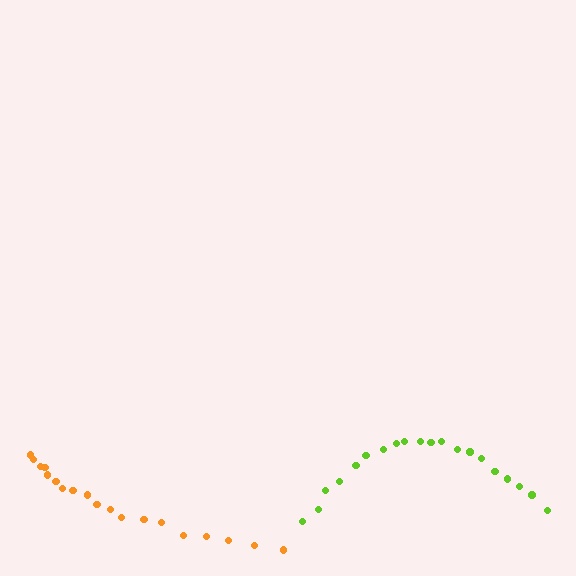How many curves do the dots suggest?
There are 2 distinct paths.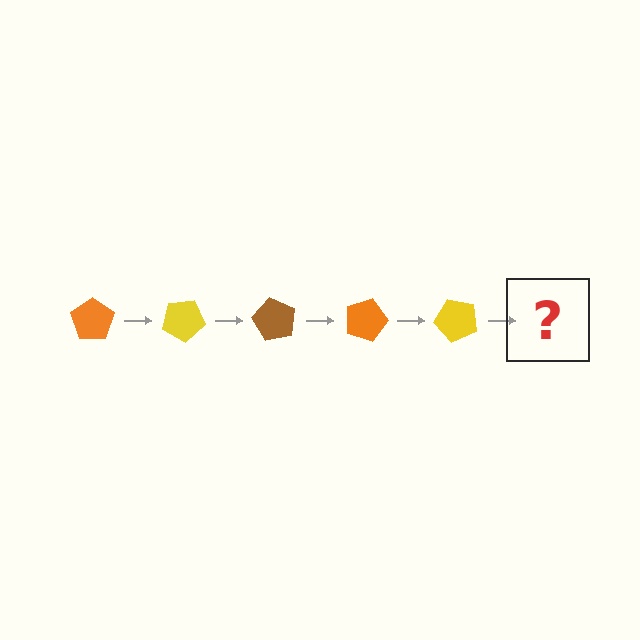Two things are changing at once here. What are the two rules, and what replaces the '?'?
The two rules are that it rotates 30 degrees each step and the color cycles through orange, yellow, and brown. The '?' should be a brown pentagon, rotated 150 degrees from the start.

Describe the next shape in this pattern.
It should be a brown pentagon, rotated 150 degrees from the start.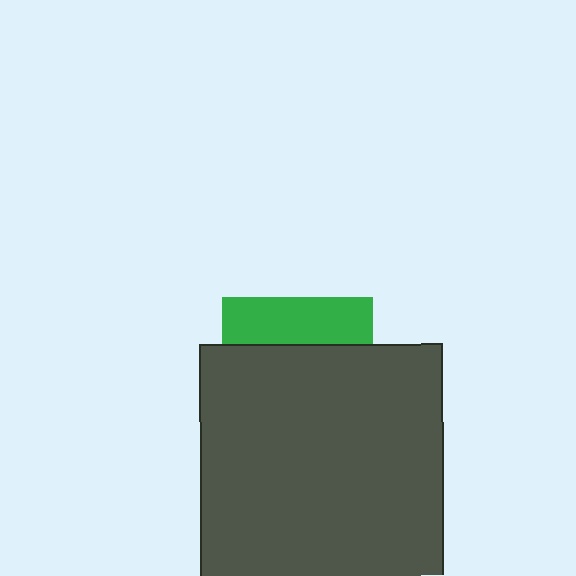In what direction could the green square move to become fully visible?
The green square could move up. That would shift it out from behind the dark gray square entirely.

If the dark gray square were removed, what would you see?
You would see the complete green square.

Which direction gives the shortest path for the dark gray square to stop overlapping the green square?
Moving down gives the shortest separation.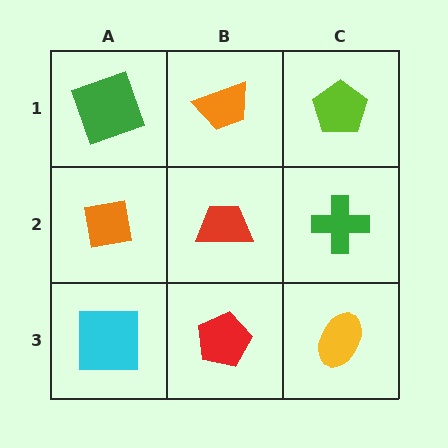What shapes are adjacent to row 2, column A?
A green square (row 1, column A), a cyan square (row 3, column A), a red trapezoid (row 2, column B).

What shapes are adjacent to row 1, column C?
A green cross (row 2, column C), an orange trapezoid (row 1, column B).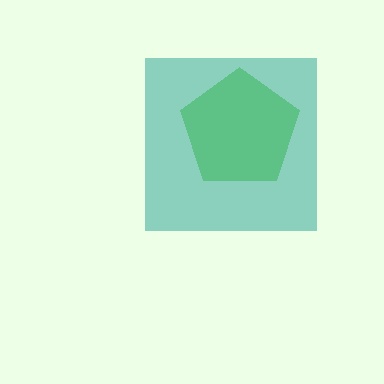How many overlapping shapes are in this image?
There are 2 overlapping shapes in the image.